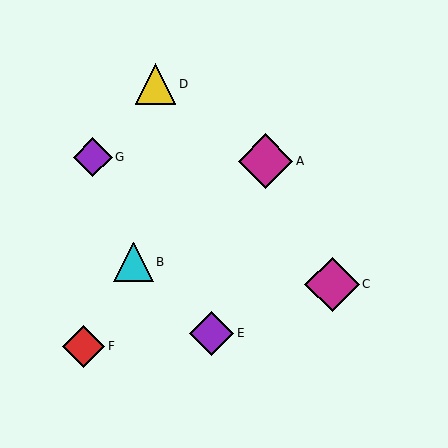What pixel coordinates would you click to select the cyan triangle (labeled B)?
Click at (133, 262) to select the cyan triangle B.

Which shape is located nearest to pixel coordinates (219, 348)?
The purple diamond (labeled E) at (212, 333) is nearest to that location.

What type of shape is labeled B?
Shape B is a cyan triangle.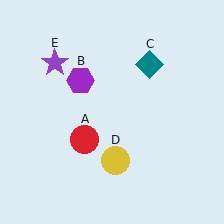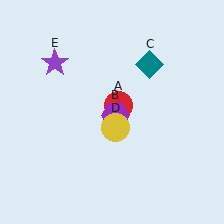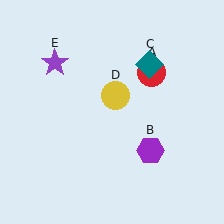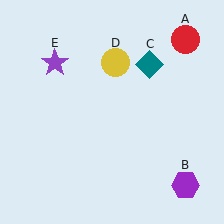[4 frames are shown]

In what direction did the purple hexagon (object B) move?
The purple hexagon (object B) moved down and to the right.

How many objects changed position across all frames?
3 objects changed position: red circle (object A), purple hexagon (object B), yellow circle (object D).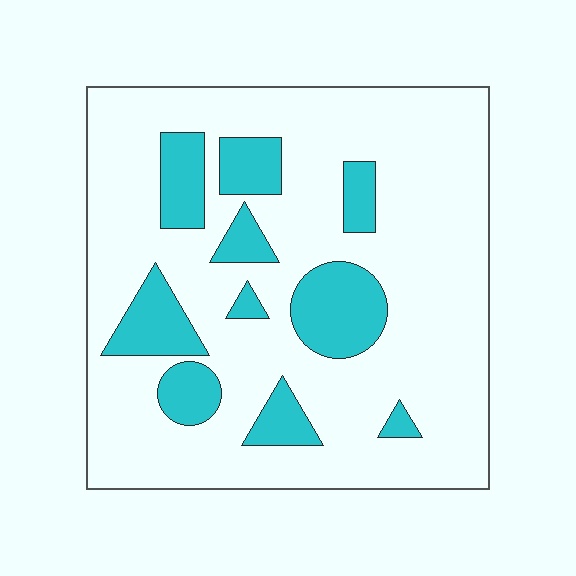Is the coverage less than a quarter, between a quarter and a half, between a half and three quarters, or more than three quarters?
Less than a quarter.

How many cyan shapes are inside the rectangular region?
10.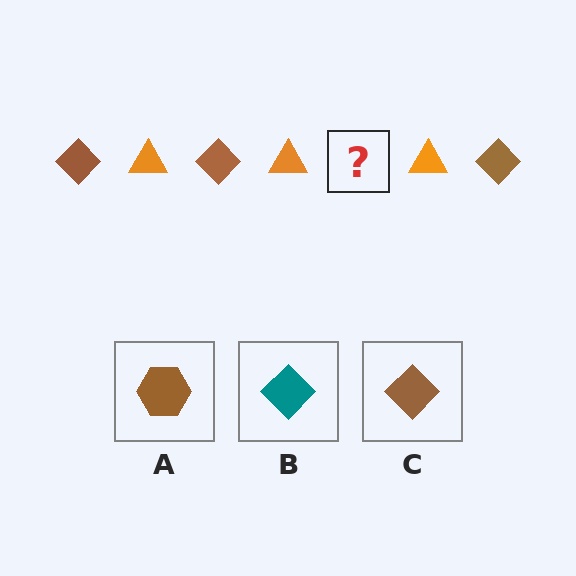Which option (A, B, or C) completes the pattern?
C.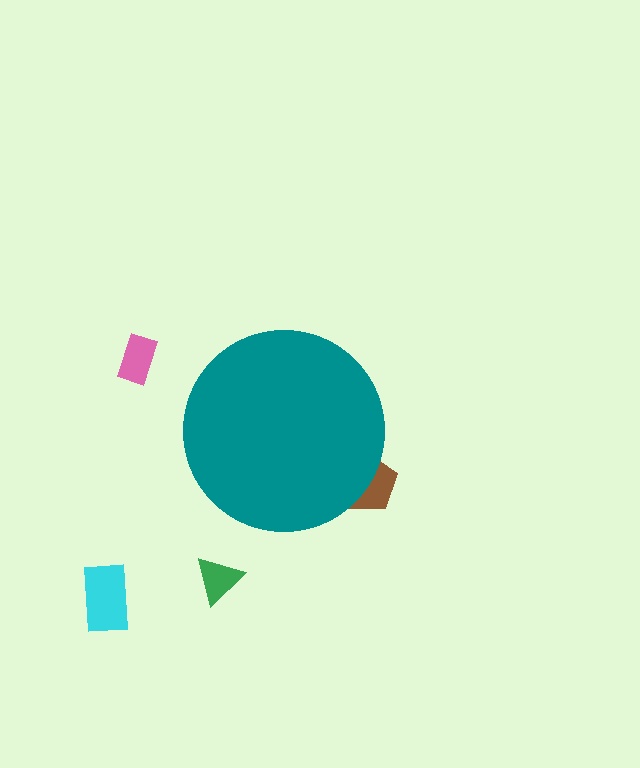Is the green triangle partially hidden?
No, the green triangle is fully visible.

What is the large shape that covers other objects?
A teal circle.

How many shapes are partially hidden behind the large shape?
1 shape is partially hidden.